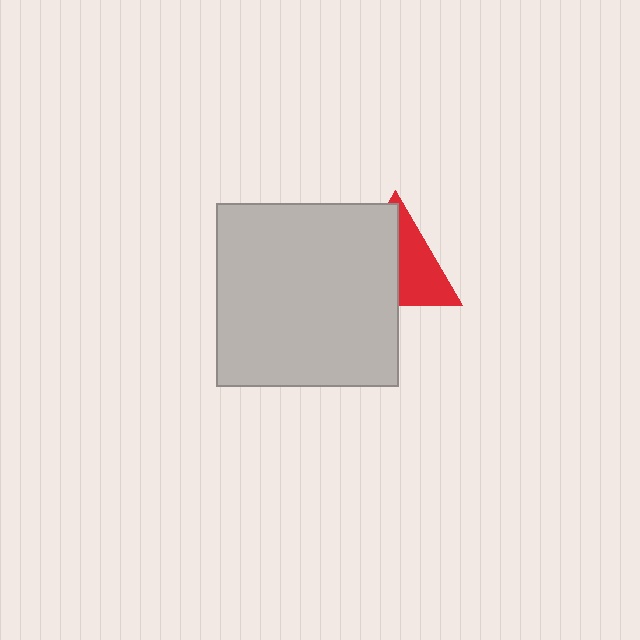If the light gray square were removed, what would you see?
You would see the complete red triangle.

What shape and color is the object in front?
The object in front is a light gray square.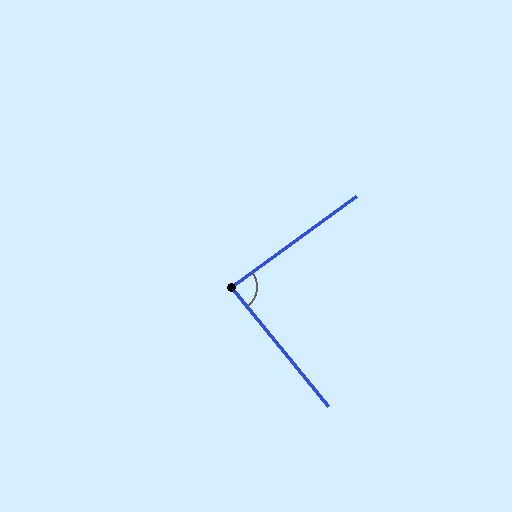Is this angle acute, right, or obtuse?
It is approximately a right angle.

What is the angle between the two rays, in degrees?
Approximately 87 degrees.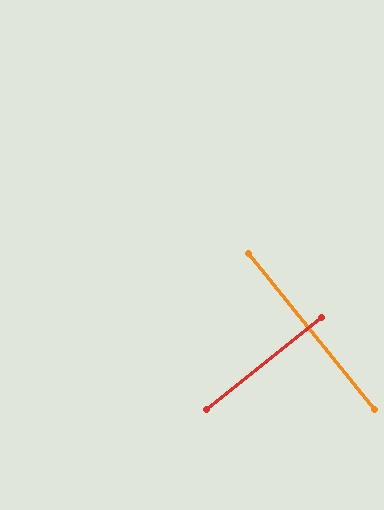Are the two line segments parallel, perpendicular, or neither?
Perpendicular — they meet at approximately 90°.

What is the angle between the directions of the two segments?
Approximately 90 degrees.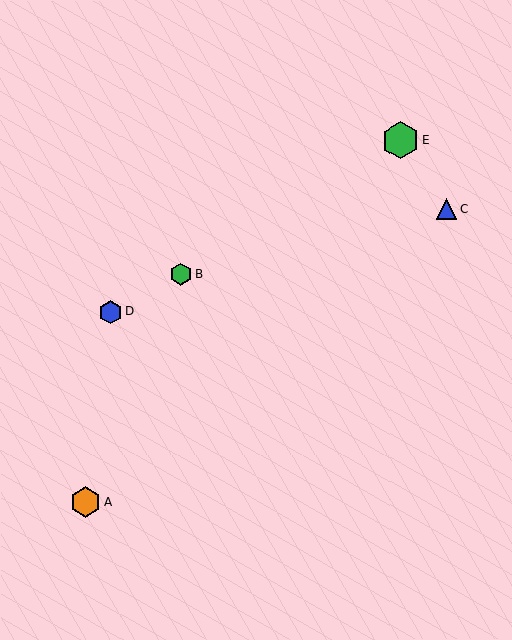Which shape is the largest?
The green hexagon (labeled E) is the largest.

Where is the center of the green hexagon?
The center of the green hexagon is at (181, 275).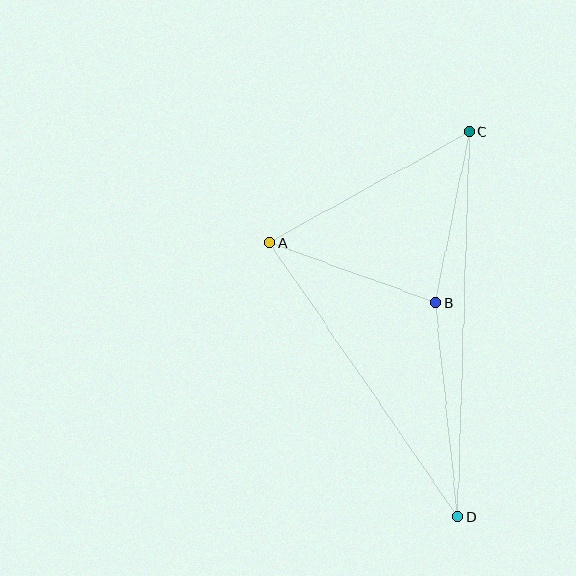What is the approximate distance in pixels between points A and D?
The distance between A and D is approximately 333 pixels.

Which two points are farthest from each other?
Points C and D are farthest from each other.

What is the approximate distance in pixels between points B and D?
The distance between B and D is approximately 216 pixels.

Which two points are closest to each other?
Points B and C are closest to each other.